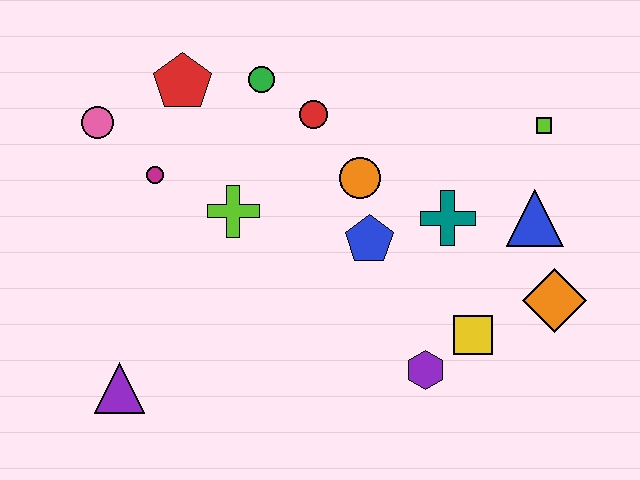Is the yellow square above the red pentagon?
No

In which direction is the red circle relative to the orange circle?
The red circle is above the orange circle.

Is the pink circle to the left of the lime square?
Yes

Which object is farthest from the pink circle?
The orange diamond is farthest from the pink circle.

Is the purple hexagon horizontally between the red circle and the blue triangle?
Yes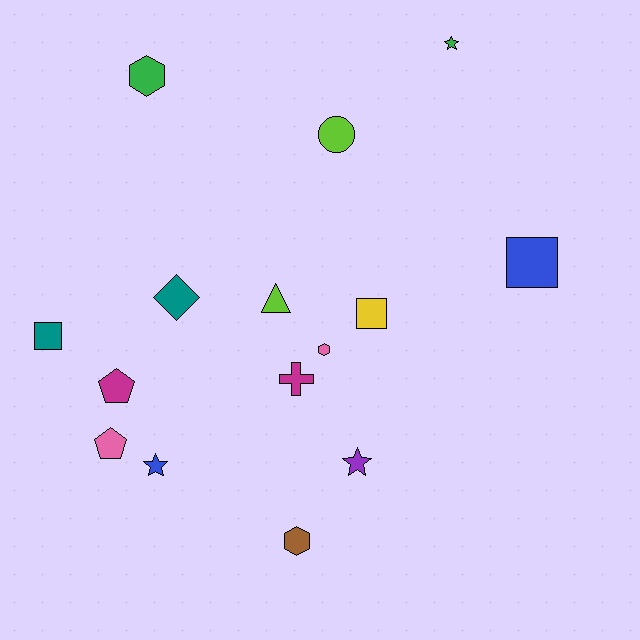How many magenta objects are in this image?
There are 2 magenta objects.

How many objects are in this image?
There are 15 objects.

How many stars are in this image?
There are 3 stars.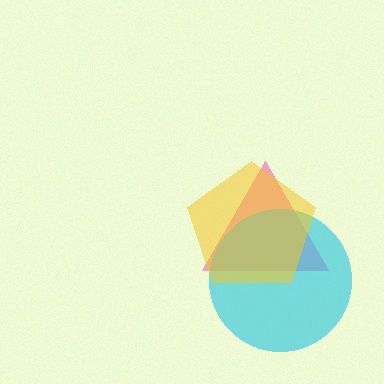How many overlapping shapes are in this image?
There are 3 overlapping shapes in the image.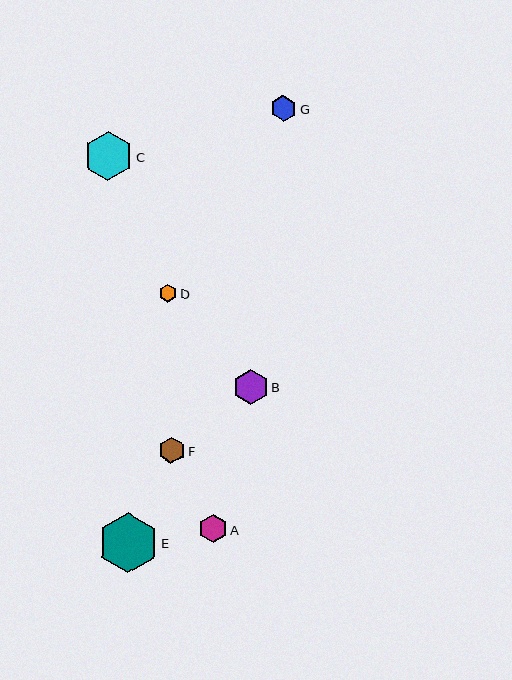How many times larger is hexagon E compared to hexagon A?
Hexagon E is approximately 2.2 times the size of hexagon A.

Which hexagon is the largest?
Hexagon E is the largest with a size of approximately 60 pixels.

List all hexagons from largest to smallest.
From largest to smallest: E, C, B, A, G, F, D.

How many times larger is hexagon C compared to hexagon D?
Hexagon C is approximately 2.7 times the size of hexagon D.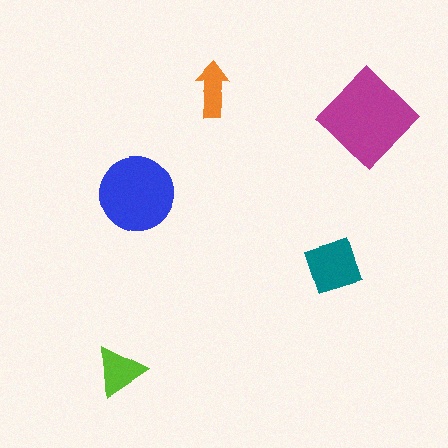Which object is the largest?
The magenta diamond.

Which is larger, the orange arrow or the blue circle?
The blue circle.